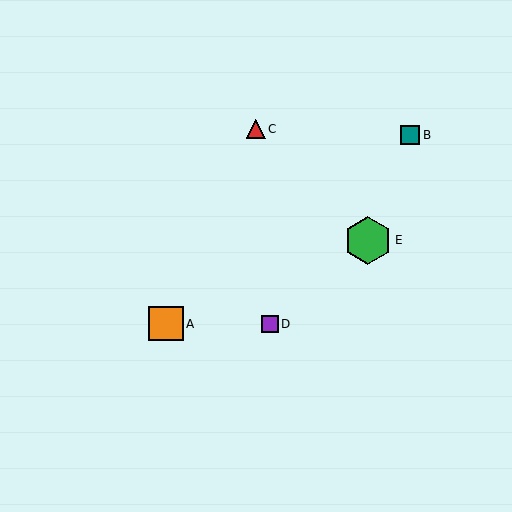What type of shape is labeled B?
Shape B is a teal square.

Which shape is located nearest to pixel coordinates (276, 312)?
The purple square (labeled D) at (270, 324) is nearest to that location.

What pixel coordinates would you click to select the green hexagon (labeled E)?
Click at (368, 240) to select the green hexagon E.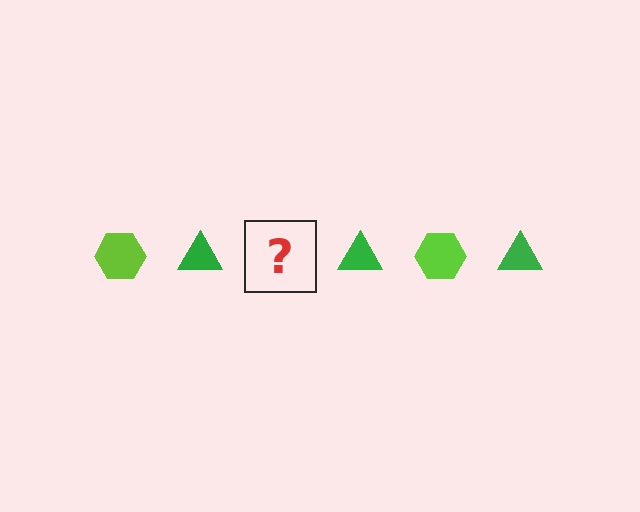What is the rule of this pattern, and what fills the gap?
The rule is that the pattern alternates between lime hexagon and green triangle. The gap should be filled with a lime hexagon.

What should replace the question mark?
The question mark should be replaced with a lime hexagon.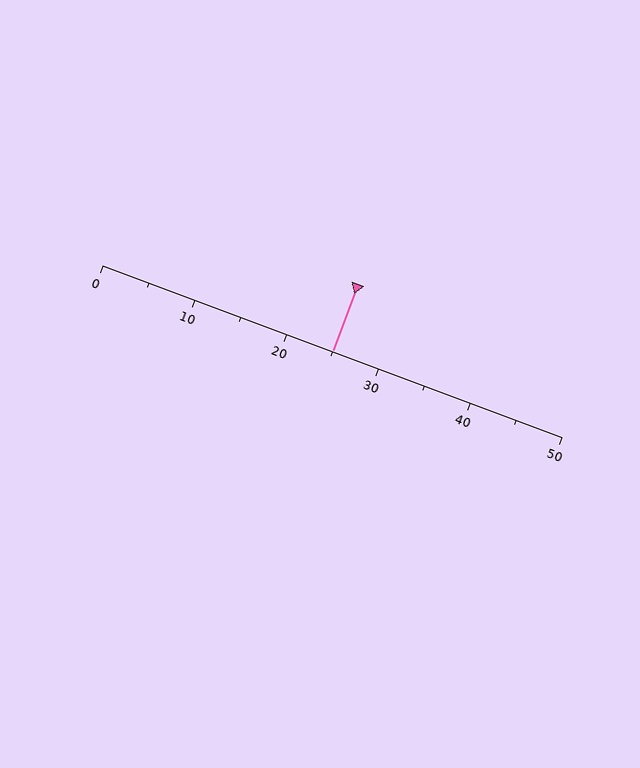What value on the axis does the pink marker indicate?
The marker indicates approximately 25.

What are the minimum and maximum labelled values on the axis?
The axis runs from 0 to 50.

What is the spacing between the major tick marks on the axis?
The major ticks are spaced 10 apart.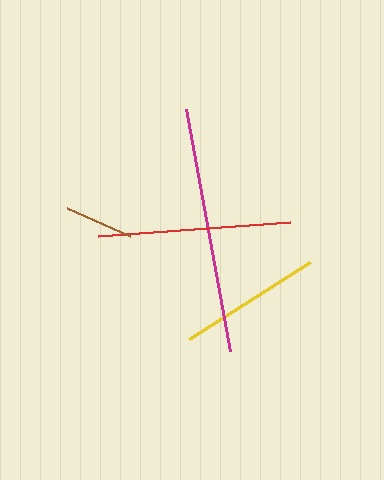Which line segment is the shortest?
The brown line is the shortest at approximately 68 pixels.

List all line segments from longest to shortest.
From longest to shortest: magenta, red, yellow, brown.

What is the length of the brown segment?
The brown segment is approximately 68 pixels long.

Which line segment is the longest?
The magenta line is the longest at approximately 247 pixels.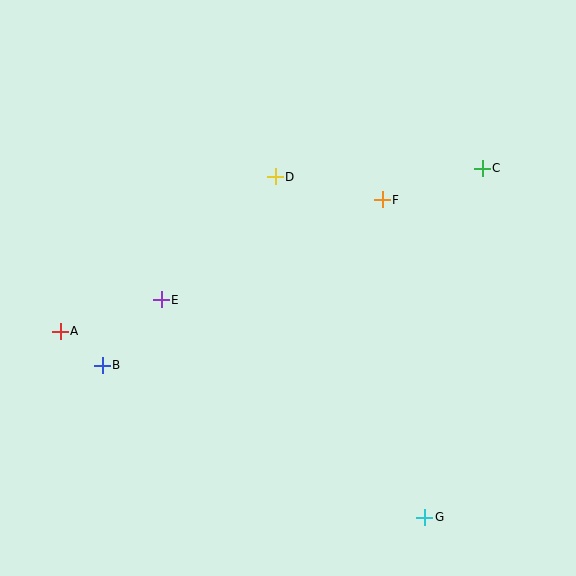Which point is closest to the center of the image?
Point D at (275, 177) is closest to the center.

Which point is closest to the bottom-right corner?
Point G is closest to the bottom-right corner.